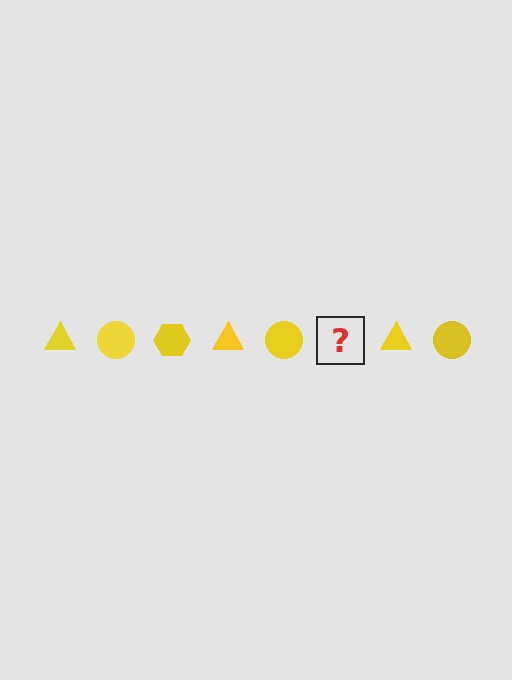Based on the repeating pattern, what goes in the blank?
The blank should be a yellow hexagon.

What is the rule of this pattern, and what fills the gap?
The rule is that the pattern cycles through triangle, circle, hexagon shapes in yellow. The gap should be filled with a yellow hexagon.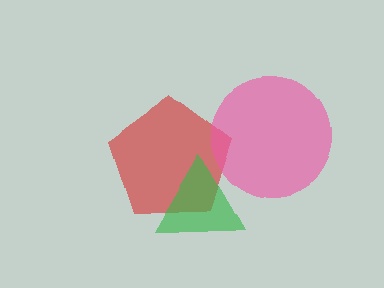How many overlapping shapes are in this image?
There are 3 overlapping shapes in the image.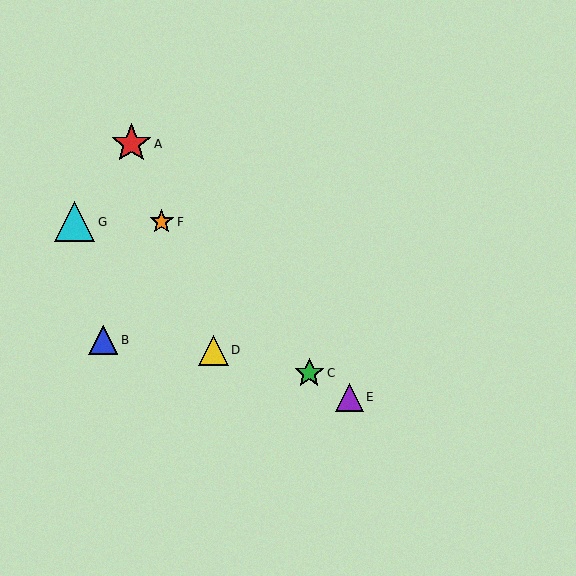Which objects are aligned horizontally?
Objects F, G are aligned horizontally.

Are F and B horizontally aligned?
No, F is at y≈222 and B is at y≈340.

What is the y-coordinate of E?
Object E is at y≈397.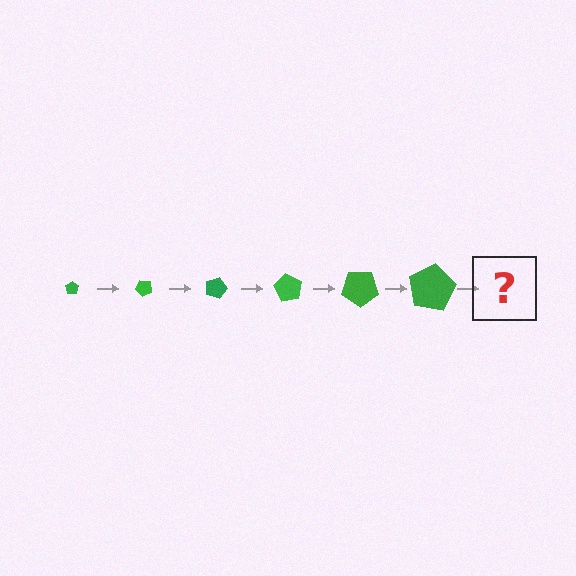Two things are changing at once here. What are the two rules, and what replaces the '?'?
The two rules are that the pentagon grows larger each step and it rotates 45 degrees each step. The '?' should be a pentagon, larger than the previous one and rotated 270 degrees from the start.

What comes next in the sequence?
The next element should be a pentagon, larger than the previous one and rotated 270 degrees from the start.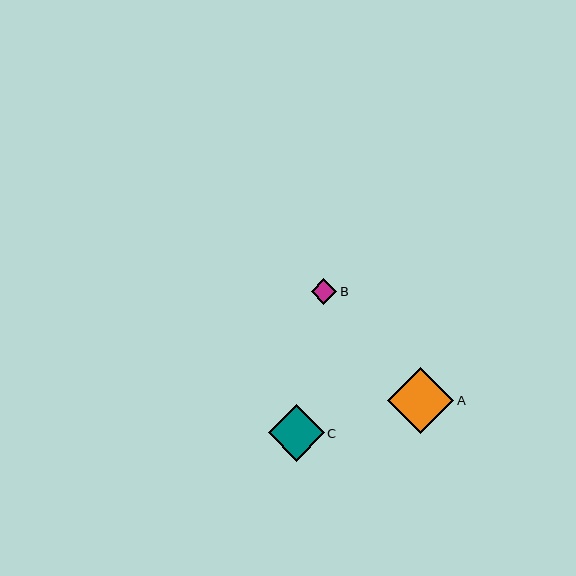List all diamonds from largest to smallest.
From largest to smallest: A, C, B.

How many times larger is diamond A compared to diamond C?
Diamond A is approximately 1.2 times the size of diamond C.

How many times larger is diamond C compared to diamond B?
Diamond C is approximately 2.2 times the size of diamond B.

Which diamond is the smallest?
Diamond B is the smallest with a size of approximately 26 pixels.